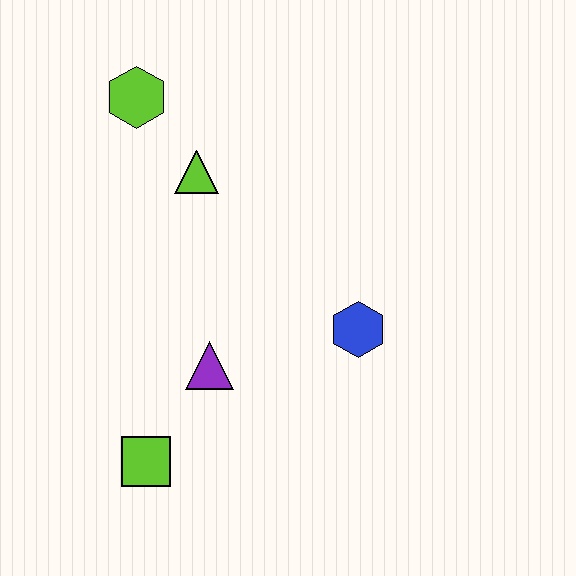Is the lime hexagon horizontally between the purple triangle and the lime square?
No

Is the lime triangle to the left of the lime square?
No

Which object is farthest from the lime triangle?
The lime square is farthest from the lime triangle.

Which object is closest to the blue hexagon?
The purple triangle is closest to the blue hexagon.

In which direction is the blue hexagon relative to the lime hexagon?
The blue hexagon is below the lime hexagon.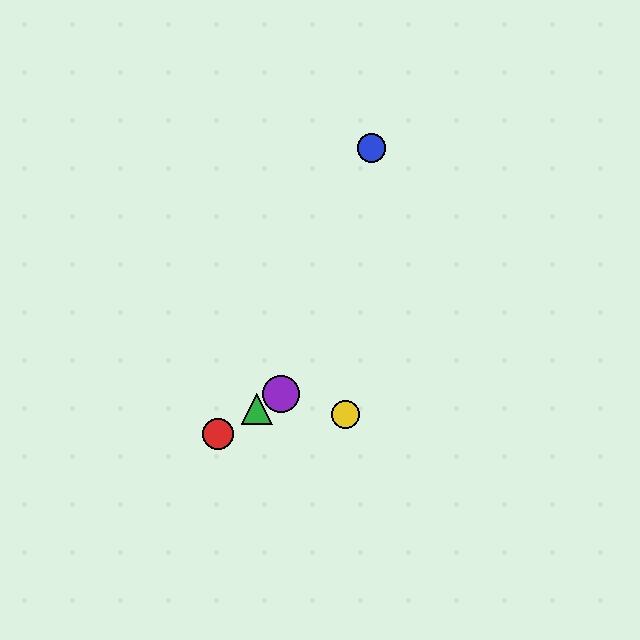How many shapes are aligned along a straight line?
3 shapes (the red circle, the green triangle, the purple circle) are aligned along a straight line.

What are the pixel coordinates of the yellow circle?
The yellow circle is at (346, 414).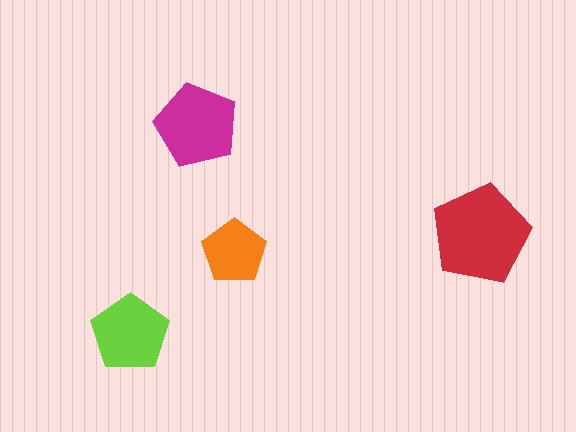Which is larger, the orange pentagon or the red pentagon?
The red one.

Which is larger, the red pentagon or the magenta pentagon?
The red one.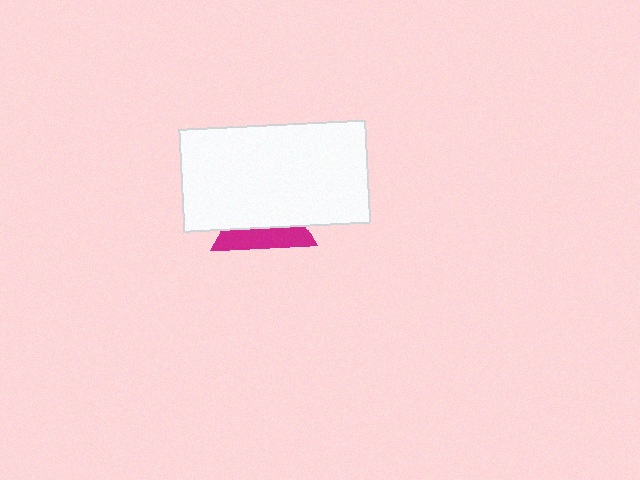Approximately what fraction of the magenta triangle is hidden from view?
Roughly 62% of the magenta triangle is hidden behind the white rectangle.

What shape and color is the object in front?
The object in front is a white rectangle.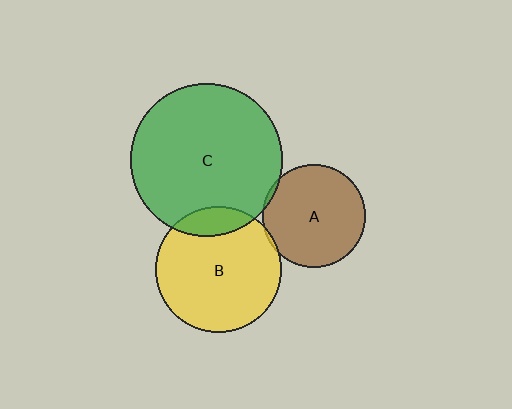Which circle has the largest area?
Circle C (green).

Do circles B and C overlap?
Yes.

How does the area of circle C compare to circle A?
Approximately 2.2 times.